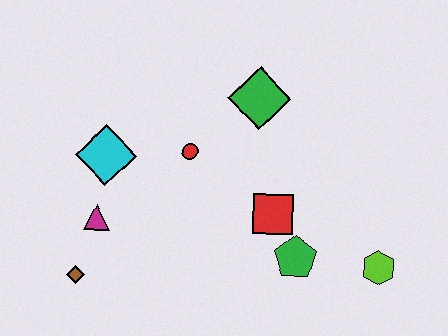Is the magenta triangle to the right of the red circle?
No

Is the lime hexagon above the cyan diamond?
No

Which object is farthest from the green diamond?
The brown diamond is farthest from the green diamond.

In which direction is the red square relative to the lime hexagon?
The red square is to the left of the lime hexagon.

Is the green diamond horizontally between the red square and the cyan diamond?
Yes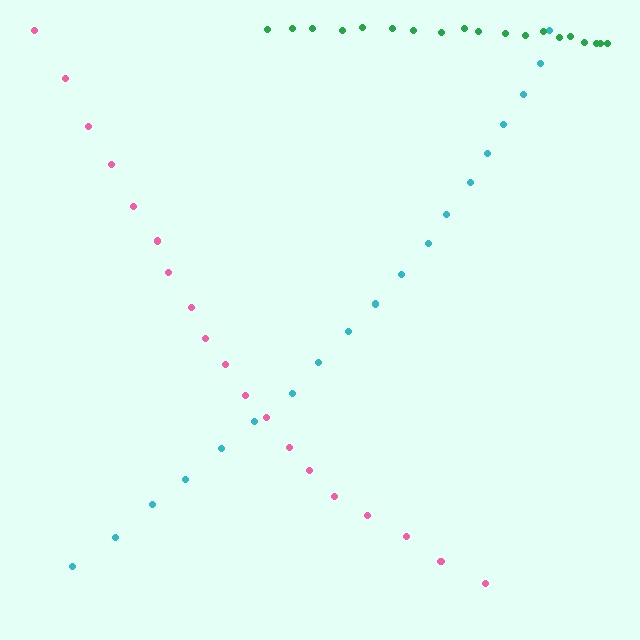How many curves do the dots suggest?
There are 3 distinct paths.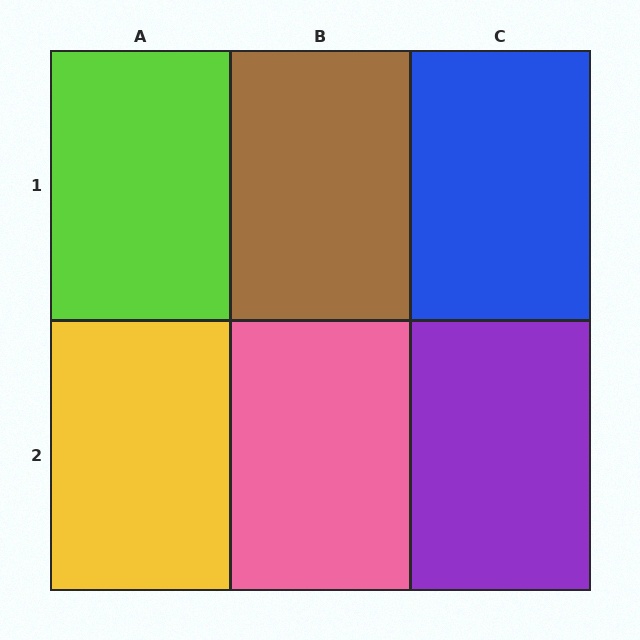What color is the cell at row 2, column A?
Yellow.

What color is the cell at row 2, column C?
Purple.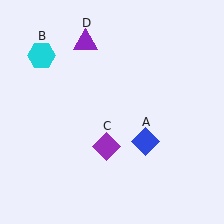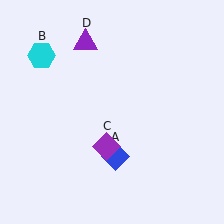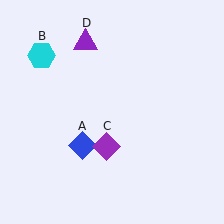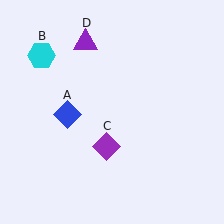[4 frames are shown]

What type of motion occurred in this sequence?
The blue diamond (object A) rotated clockwise around the center of the scene.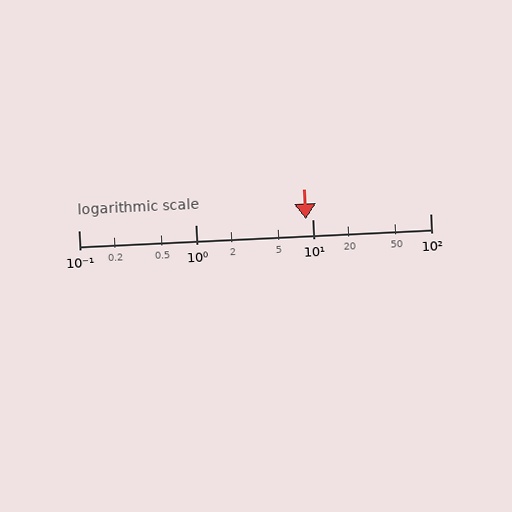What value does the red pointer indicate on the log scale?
The pointer indicates approximately 8.7.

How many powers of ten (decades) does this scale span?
The scale spans 3 decades, from 0.1 to 100.